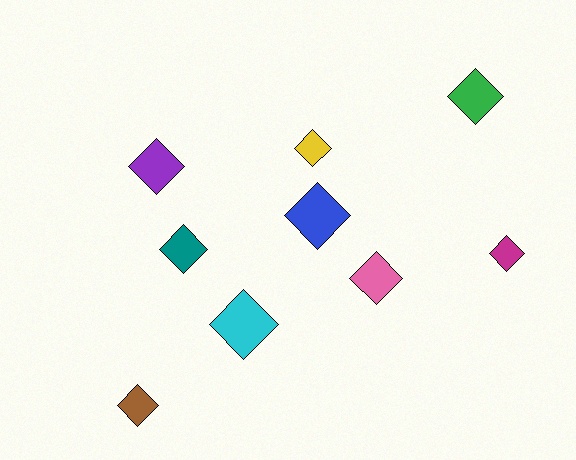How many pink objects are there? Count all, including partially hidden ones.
There is 1 pink object.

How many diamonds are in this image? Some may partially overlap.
There are 9 diamonds.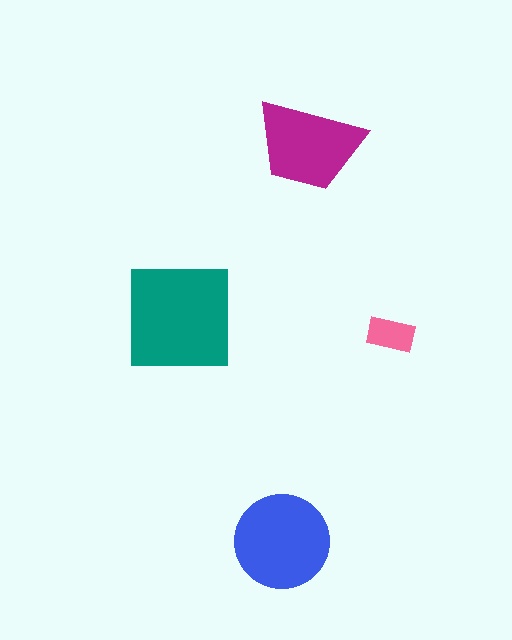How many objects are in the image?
There are 4 objects in the image.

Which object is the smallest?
The pink rectangle.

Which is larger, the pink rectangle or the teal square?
The teal square.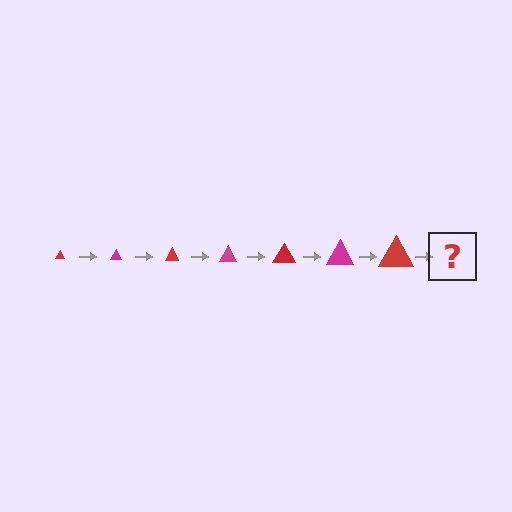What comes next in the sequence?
The next element should be a magenta triangle, larger than the previous one.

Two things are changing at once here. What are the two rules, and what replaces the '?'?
The two rules are that the triangle grows larger each step and the color cycles through red and magenta. The '?' should be a magenta triangle, larger than the previous one.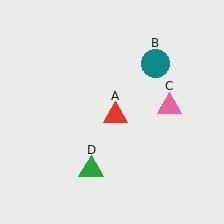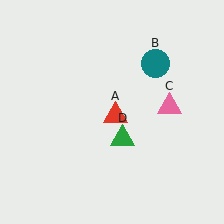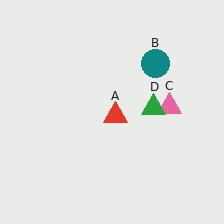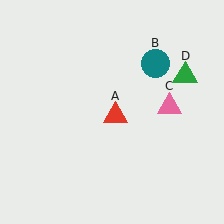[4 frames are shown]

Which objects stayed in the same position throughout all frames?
Red triangle (object A) and teal circle (object B) and pink triangle (object C) remained stationary.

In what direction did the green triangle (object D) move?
The green triangle (object D) moved up and to the right.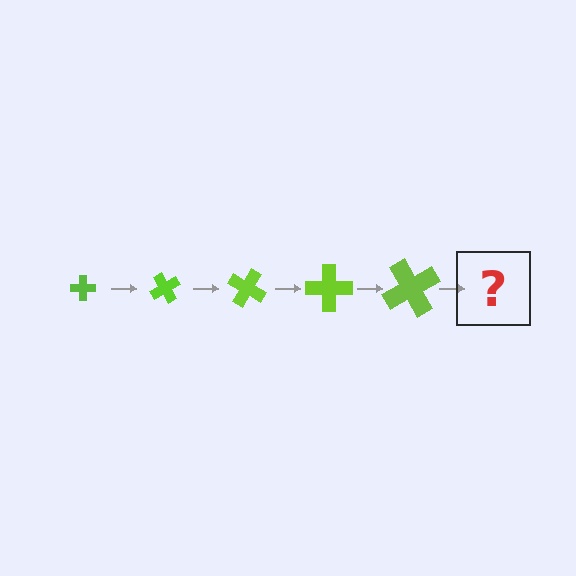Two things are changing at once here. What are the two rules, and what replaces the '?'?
The two rules are that the cross grows larger each step and it rotates 60 degrees each step. The '?' should be a cross, larger than the previous one and rotated 300 degrees from the start.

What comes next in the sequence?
The next element should be a cross, larger than the previous one and rotated 300 degrees from the start.